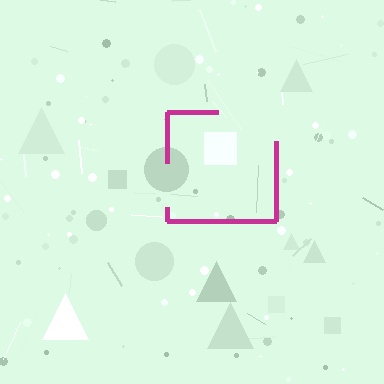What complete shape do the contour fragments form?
The contour fragments form a square.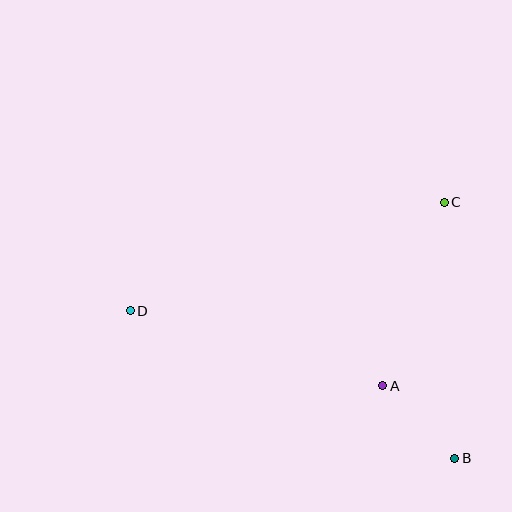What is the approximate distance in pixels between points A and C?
The distance between A and C is approximately 194 pixels.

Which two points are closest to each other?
Points A and B are closest to each other.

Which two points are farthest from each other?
Points B and D are farthest from each other.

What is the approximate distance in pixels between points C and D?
The distance between C and D is approximately 332 pixels.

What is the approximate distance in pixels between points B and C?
The distance between B and C is approximately 257 pixels.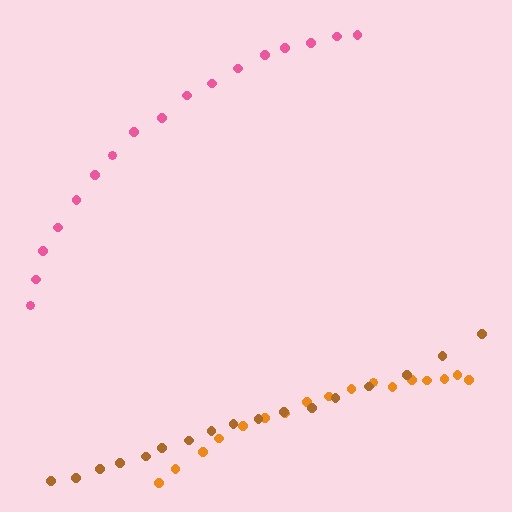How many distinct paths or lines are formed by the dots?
There are 3 distinct paths.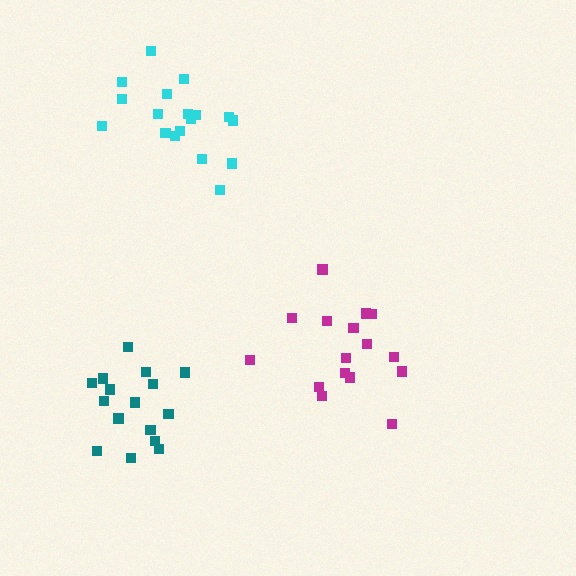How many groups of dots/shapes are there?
There are 3 groups.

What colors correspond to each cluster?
The clusters are colored: magenta, teal, cyan.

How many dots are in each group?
Group 1: 17 dots, Group 2: 16 dots, Group 3: 18 dots (51 total).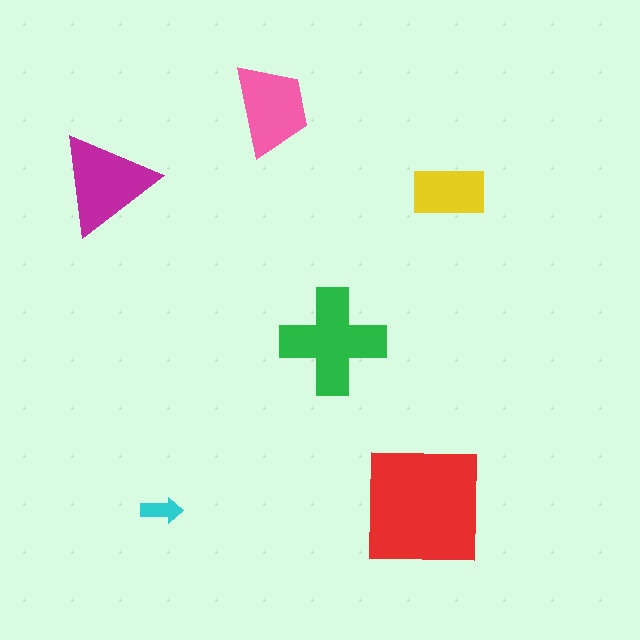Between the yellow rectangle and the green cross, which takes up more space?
The green cross.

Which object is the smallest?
The cyan arrow.